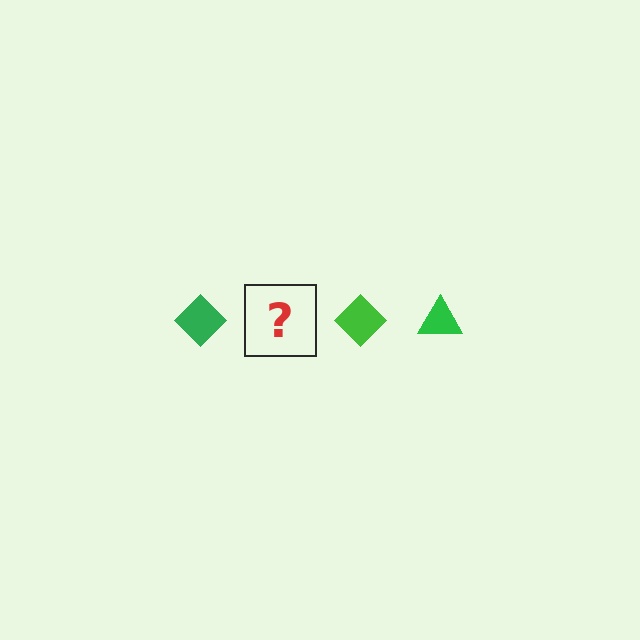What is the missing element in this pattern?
The missing element is a green triangle.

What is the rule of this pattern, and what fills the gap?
The rule is that the pattern cycles through diamond, triangle shapes in green. The gap should be filled with a green triangle.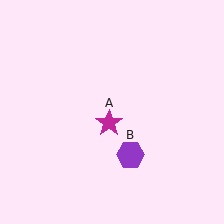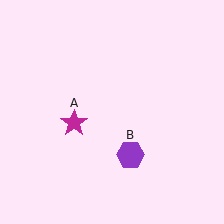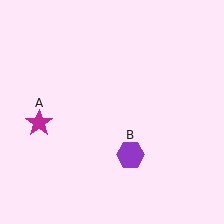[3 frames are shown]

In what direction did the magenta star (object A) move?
The magenta star (object A) moved left.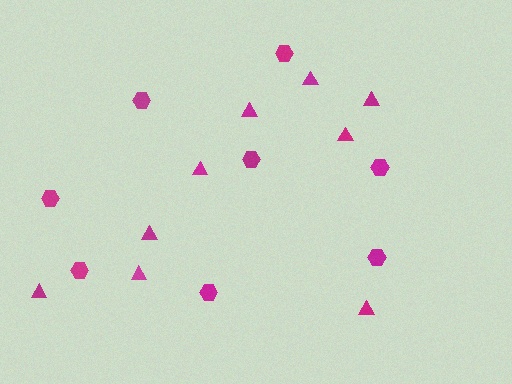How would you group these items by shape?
There are 2 groups: one group of hexagons (8) and one group of triangles (9).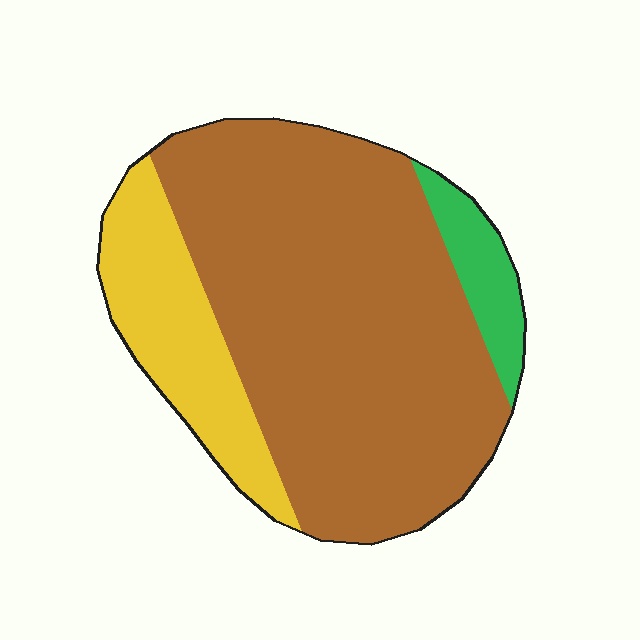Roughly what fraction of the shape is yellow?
Yellow takes up about one fifth (1/5) of the shape.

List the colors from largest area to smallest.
From largest to smallest: brown, yellow, green.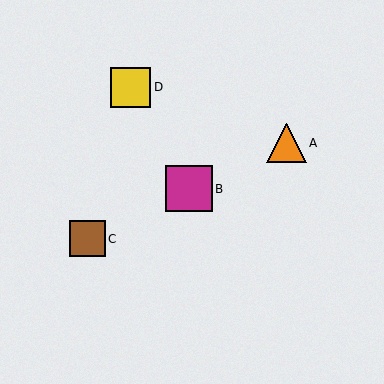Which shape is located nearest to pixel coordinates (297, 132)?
The orange triangle (labeled A) at (287, 143) is nearest to that location.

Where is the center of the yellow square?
The center of the yellow square is at (131, 87).